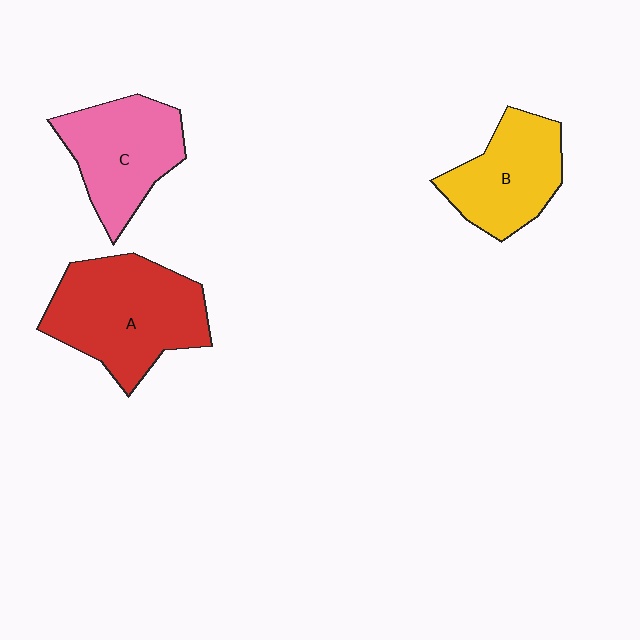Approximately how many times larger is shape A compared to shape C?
Approximately 1.3 times.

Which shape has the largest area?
Shape A (red).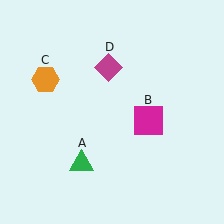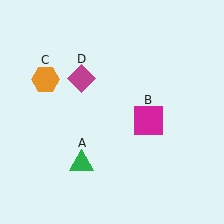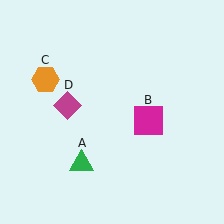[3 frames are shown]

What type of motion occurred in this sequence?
The magenta diamond (object D) rotated counterclockwise around the center of the scene.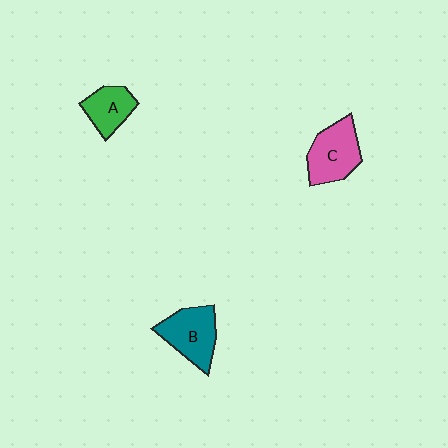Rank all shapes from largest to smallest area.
From largest to smallest: C (pink), B (teal), A (green).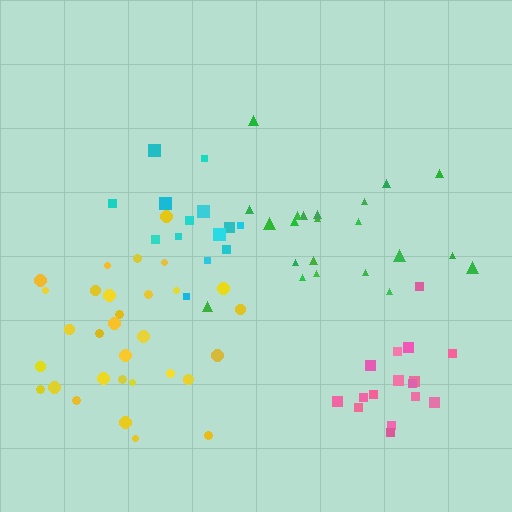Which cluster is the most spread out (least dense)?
Cyan.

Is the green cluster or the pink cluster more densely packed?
Pink.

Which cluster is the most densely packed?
Pink.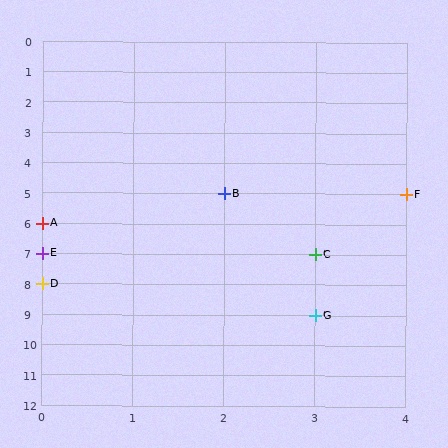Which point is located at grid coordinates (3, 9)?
Point G is at (3, 9).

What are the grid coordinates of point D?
Point D is at grid coordinates (0, 8).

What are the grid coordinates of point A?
Point A is at grid coordinates (0, 6).